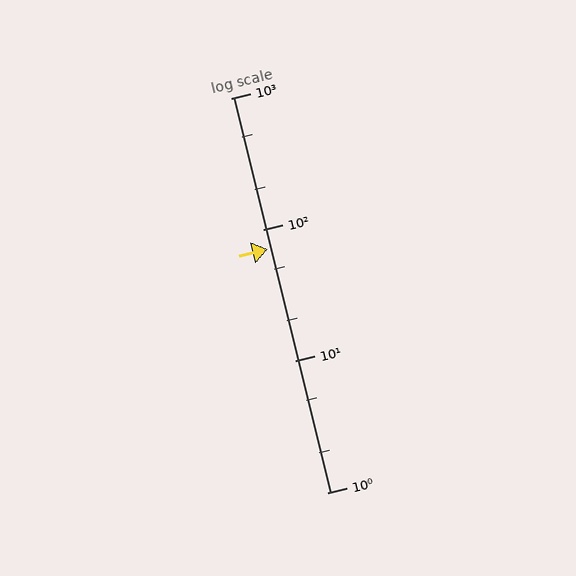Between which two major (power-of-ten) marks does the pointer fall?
The pointer is between 10 and 100.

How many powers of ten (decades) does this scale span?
The scale spans 3 decades, from 1 to 1000.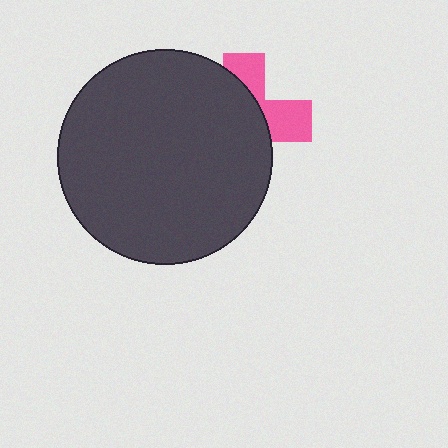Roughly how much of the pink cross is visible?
A small part of it is visible (roughly 33%).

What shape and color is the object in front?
The object in front is a dark gray circle.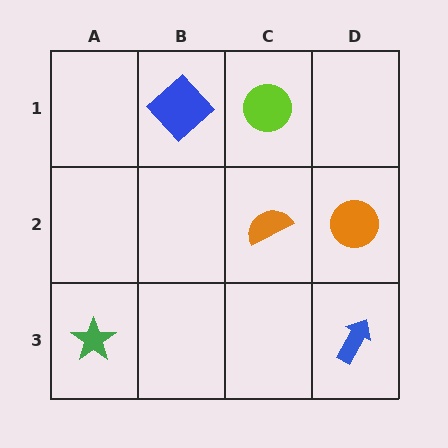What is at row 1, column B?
A blue diamond.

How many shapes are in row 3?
2 shapes.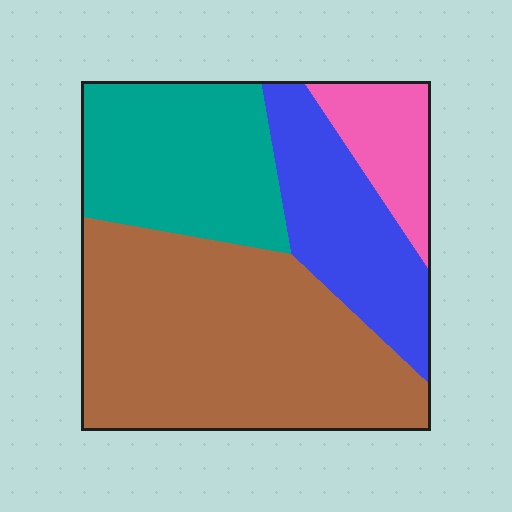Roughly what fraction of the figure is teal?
Teal takes up about one quarter (1/4) of the figure.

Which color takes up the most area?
Brown, at roughly 45%.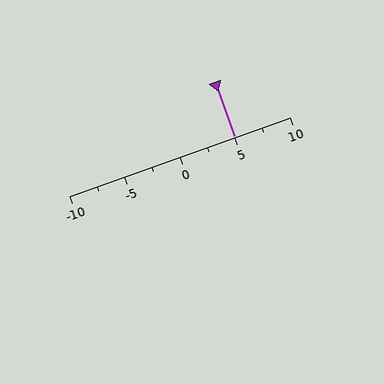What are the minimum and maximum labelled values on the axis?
The axis runs from -10 to 10.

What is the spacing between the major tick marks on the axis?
The major ticks are spaced 5 apart.